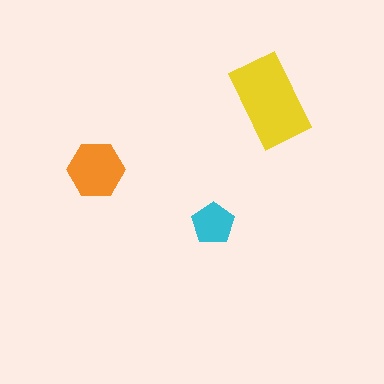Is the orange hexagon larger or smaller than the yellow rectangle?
Smaller.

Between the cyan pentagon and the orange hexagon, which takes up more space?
The orange hexagon.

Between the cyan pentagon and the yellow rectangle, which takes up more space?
The yellow rectangle.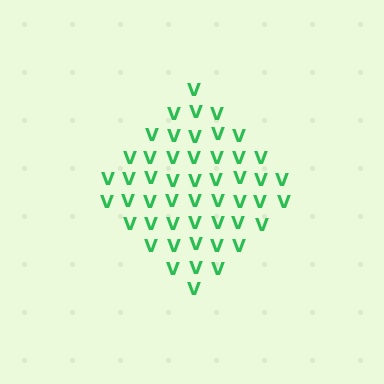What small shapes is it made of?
It is made of small letter V's.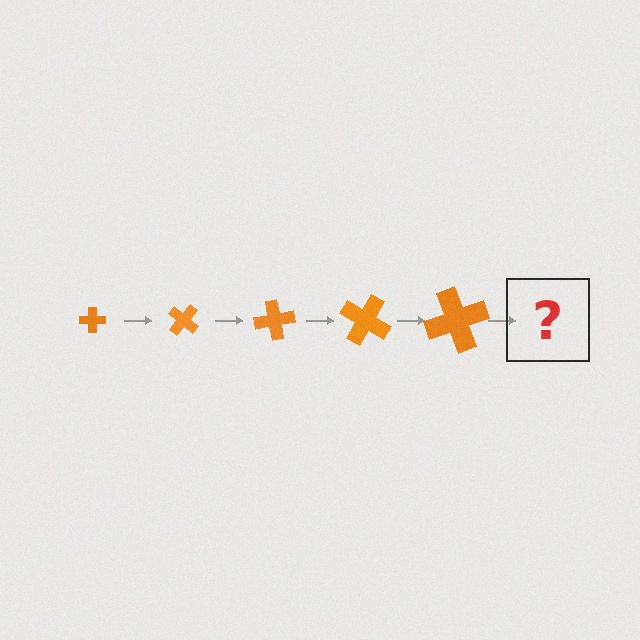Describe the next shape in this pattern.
It should be a cross, larger than the previous one and rotated 200 degrees from the start.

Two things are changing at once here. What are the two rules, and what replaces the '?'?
The two rules are that the cross grows larger each step and it rotates 40 degrees each step. The '?' should be a cross, larger than the previous one and rotated 200 degrees from the start.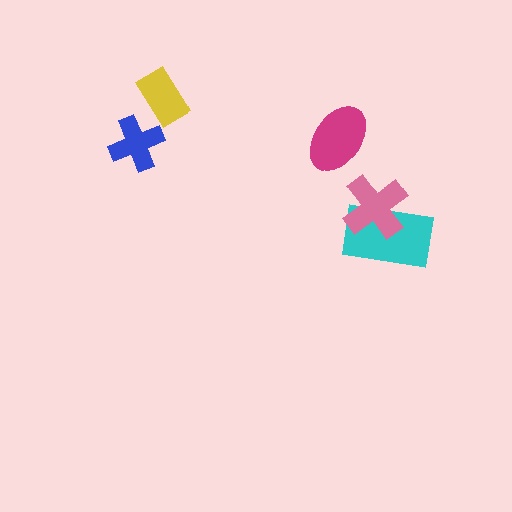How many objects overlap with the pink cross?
1 object overlaps with the pink cross.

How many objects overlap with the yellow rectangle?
0 objects overlap with the yellow rectangle.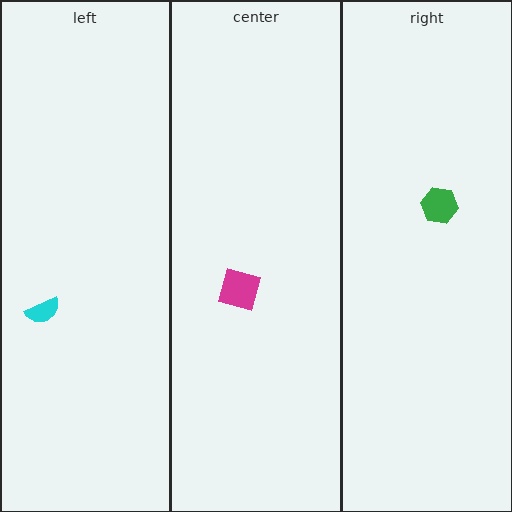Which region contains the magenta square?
The center region.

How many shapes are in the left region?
1.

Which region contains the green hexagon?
The right region.